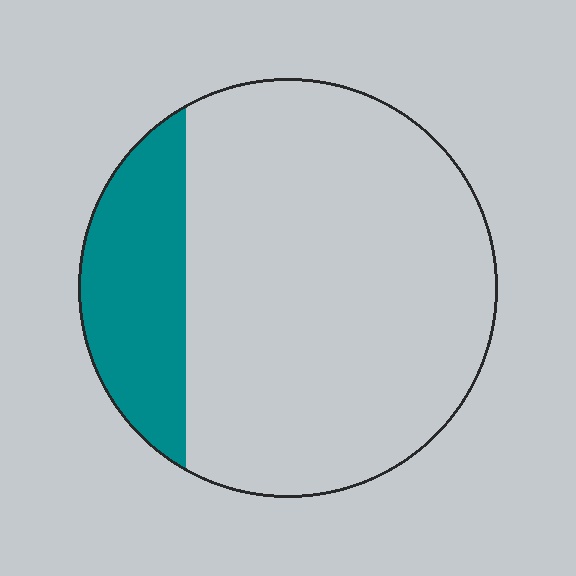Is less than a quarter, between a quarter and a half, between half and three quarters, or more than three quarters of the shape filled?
Less than a quarter.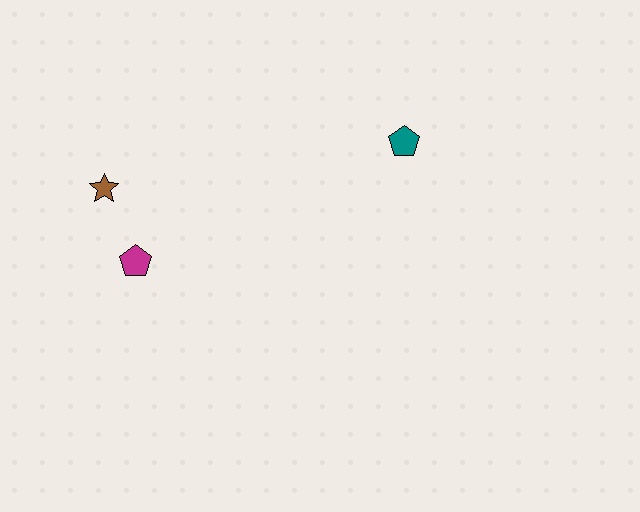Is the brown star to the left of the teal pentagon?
Yes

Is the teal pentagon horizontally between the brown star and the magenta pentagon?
No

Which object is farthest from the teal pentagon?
The brown star is farthest from the teal pentagon.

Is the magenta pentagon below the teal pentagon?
Yes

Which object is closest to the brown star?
The magenta pentagon is closest to the brown star.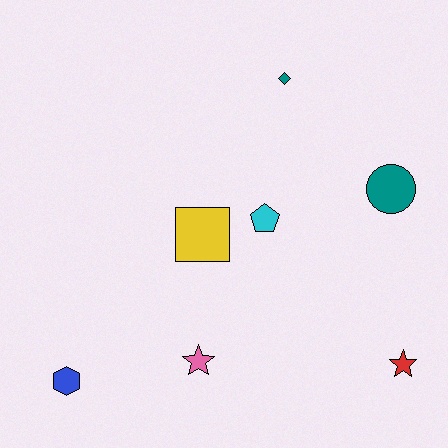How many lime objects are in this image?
There are no lime objects.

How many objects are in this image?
There are 7 objects.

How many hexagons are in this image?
There is 1 hexagon.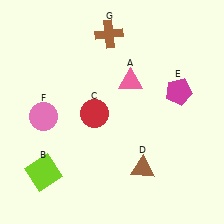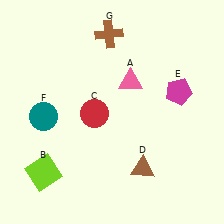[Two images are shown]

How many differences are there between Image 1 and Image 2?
There is 1 difference between the two images.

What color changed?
The circle (F) changed from pink in Image 1 to teal in Image 2.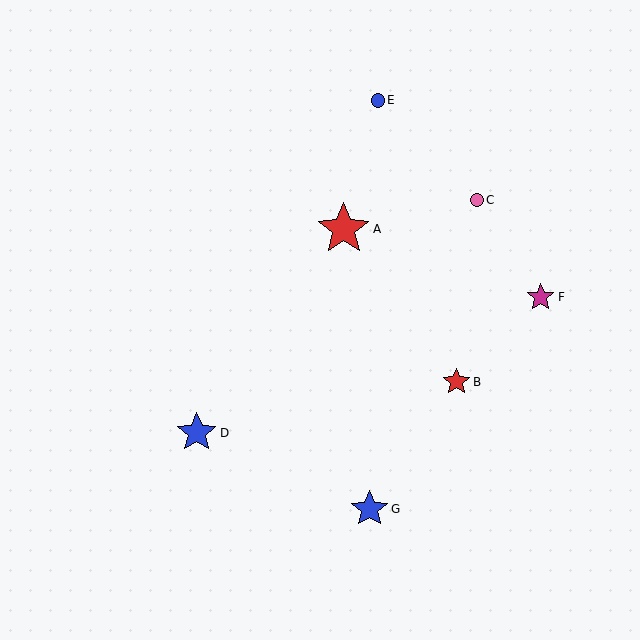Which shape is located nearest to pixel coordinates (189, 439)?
The blue star (labeled D) at (197, 433) is nearest to that location.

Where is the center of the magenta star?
The center of the magenta star is at (541, 297).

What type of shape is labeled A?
Shape A is a red star.